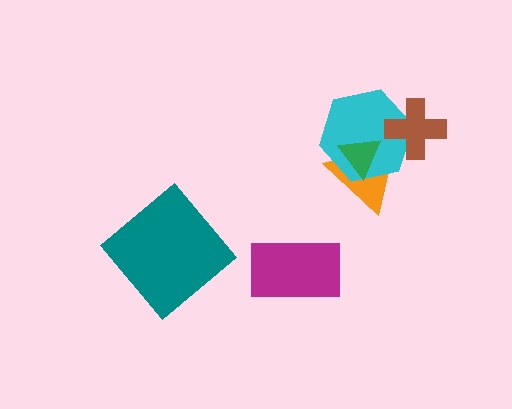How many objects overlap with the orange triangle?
3 objects overlap with the orange triangle.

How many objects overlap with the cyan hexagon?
3 objects overlap with the cyan hexagon.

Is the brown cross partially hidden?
No, no other shape covers it.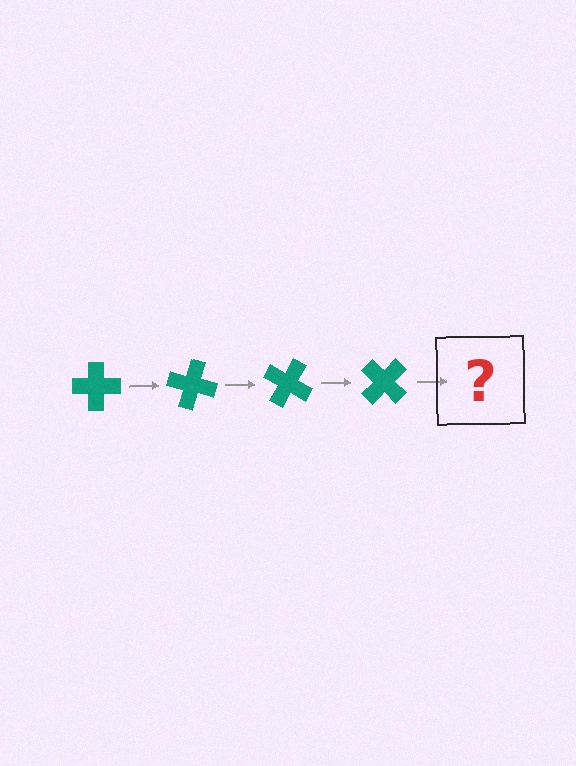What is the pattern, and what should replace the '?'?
The pattern is that the cross rotates 15 degrees each step. The '?' should be a teal cross rotated 60 degrees.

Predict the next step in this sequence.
The next step is a teal cross rotated 60 degrees.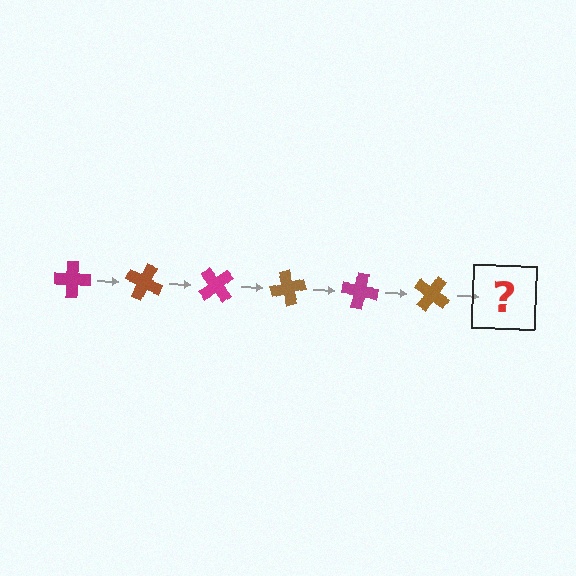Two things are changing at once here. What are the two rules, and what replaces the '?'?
The two rules are that it rotates 25 degrees each step and the color cycles through magenta and brown. The '?' should be a magenta cross, rotated 150 degrees from the start.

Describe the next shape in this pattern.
It should be a magenta cross, rotated 150 degrees from the start.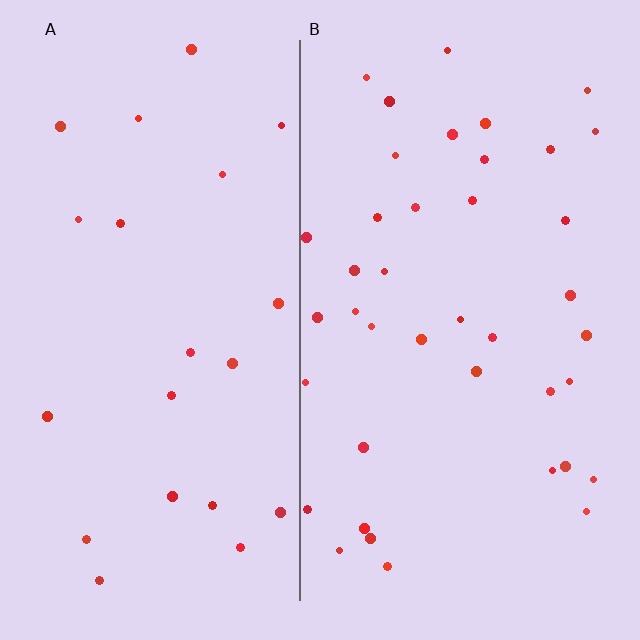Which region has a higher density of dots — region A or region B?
B (the right).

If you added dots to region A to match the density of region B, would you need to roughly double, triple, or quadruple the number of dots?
Approximately double.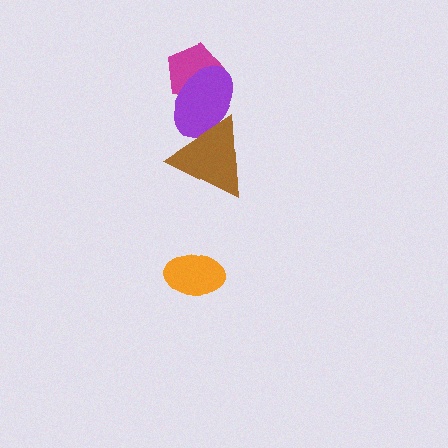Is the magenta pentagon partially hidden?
Yes, it is partially covered by another shape.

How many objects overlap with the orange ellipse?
0 objects overlap with the orange ellipse.